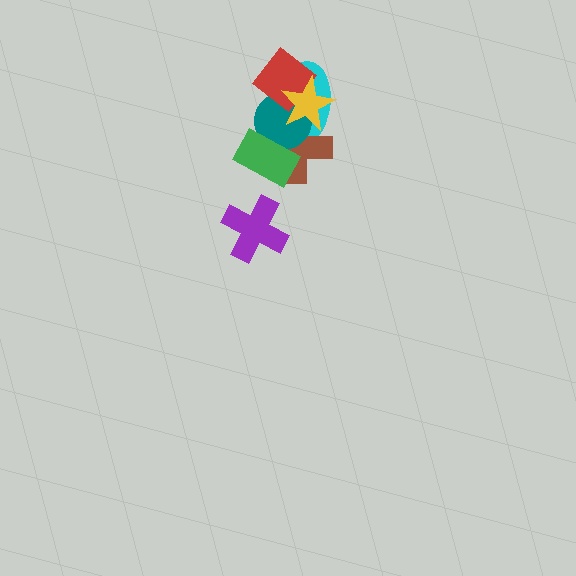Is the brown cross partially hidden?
Yes, it is partially covered by another shape.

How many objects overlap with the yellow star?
4 objects overlap with the yellow star.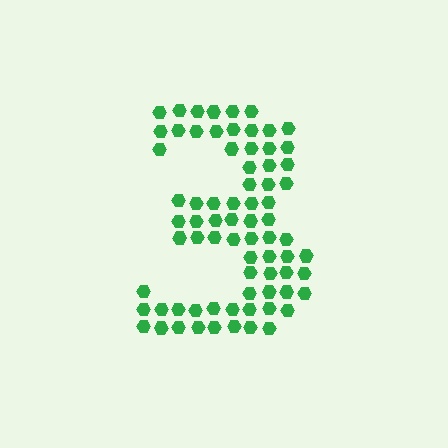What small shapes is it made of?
It is made of small hexagons.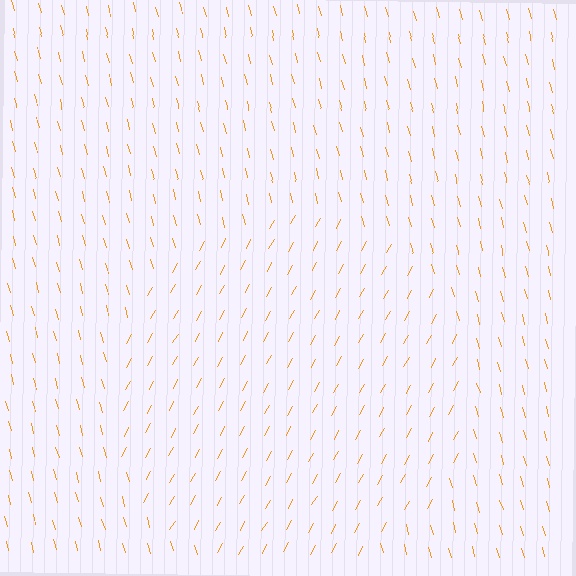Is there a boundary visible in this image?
Yes, there is a texture boundary formed by a change in line orientation.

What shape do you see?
I see a circle.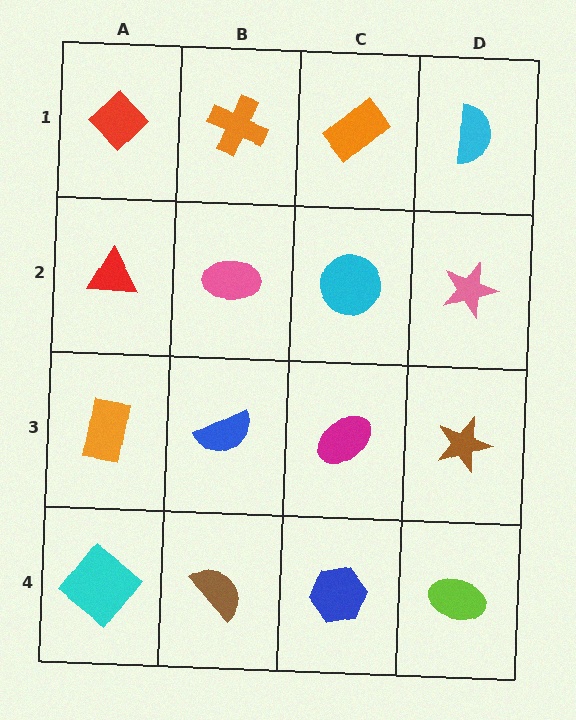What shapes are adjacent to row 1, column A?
A red triangle (row 2, column A), an orange cross (row 1, column B).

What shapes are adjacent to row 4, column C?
A magenta ellipse (row 3, column C), a brown semicircle (row 4, column B), a lime ellipse (row 4, column D).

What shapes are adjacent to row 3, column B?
A pink ellipse (row 2, column B), a brown semicircle (row 4, column B), an orange rectangle (row 3, column A), a magenta ellipse (row 3, column C).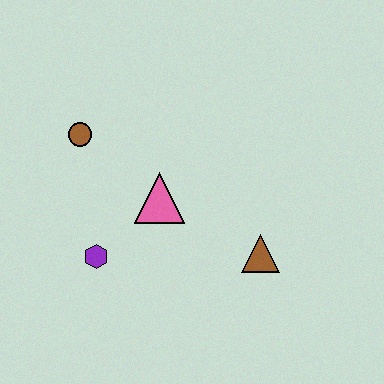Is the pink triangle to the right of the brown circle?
Yes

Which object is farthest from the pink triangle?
The brown triangle is farthest from the pink triangle.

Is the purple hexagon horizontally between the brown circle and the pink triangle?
Yes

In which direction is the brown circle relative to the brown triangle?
The brown circle is to the left of the brown triangle.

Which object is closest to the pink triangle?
The purple hexagon is closest to the pink triangle.